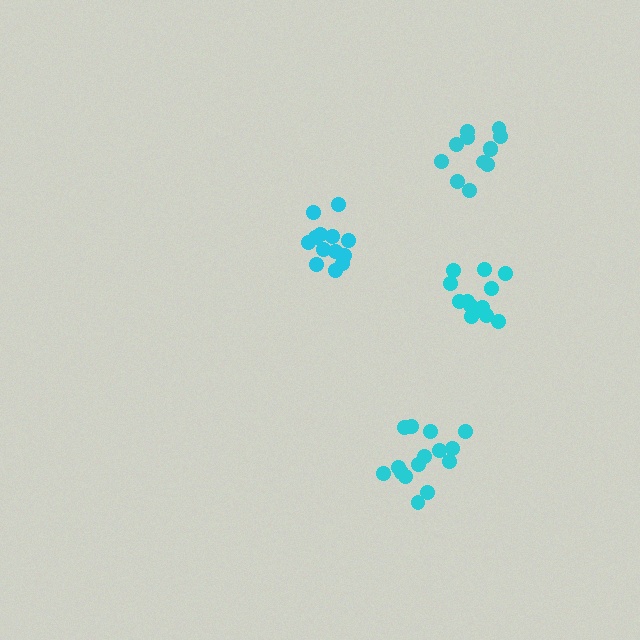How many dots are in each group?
Group 1: 15 dots, Group 2: 13 dots, Group 3: 12 dots, Group 4: 13 dots (53 total).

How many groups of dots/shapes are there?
There are 4 groups.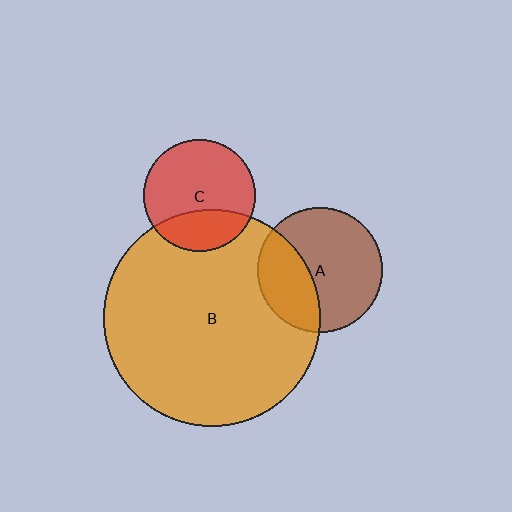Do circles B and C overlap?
Yes.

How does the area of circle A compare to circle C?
Approximately 1.2 times.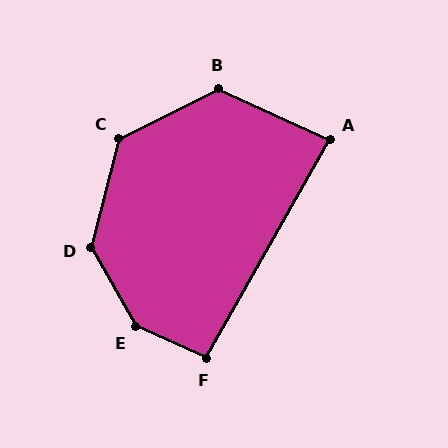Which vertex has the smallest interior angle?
A, at approximately 85 degrees.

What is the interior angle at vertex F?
Approximately 95 degrees (obtuse).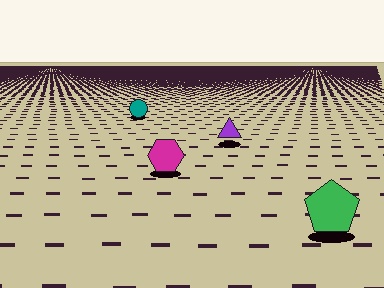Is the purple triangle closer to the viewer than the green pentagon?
No. The green pentagon is closer — you can tell from the texture gradient: the ground texture is coarser near it.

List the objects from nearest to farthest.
From nearest to farthest: the green pentagon, the magenta hexagon, the purple triangle, the teal circle.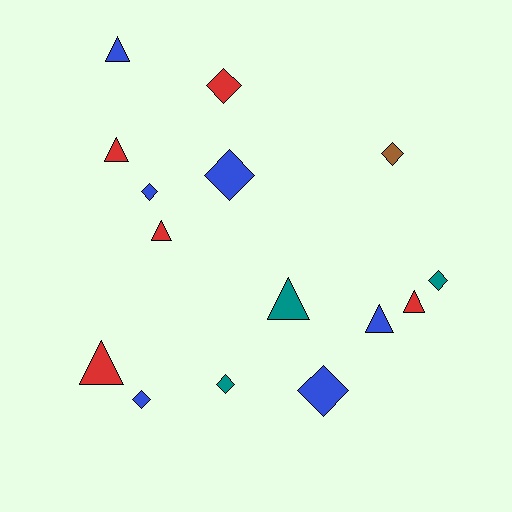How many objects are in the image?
There are 15 objects.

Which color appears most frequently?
Blue, with 6 objects.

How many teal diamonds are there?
There are 2 teal diamonds.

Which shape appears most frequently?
Diamond, with 8 objects.